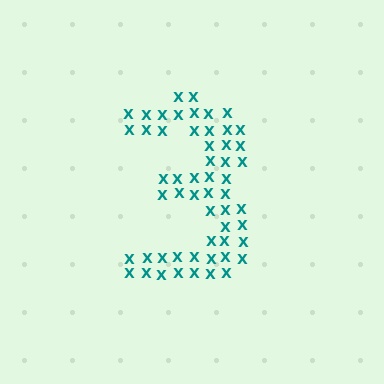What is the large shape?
The large shape is the digit 3.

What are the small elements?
The small elements are letter X's.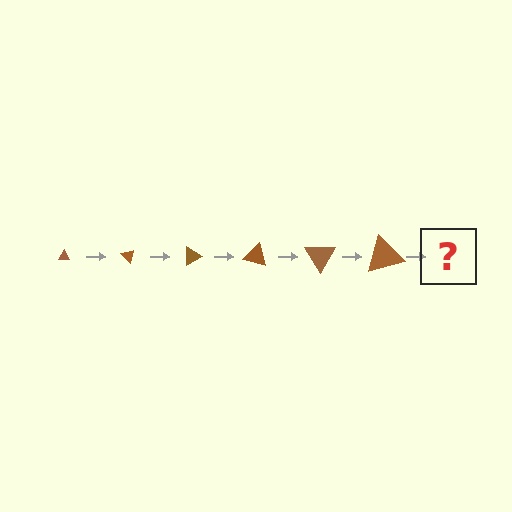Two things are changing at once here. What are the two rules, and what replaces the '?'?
The two rules are that the triangle grows larger each step and it rotates 45 degrees each step. The '?' should be a triangle, larger than the previous one and rotated 270 degrees from the start.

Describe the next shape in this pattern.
It should be a triangle, larger than the previous one and rotated 270 degrees from the start.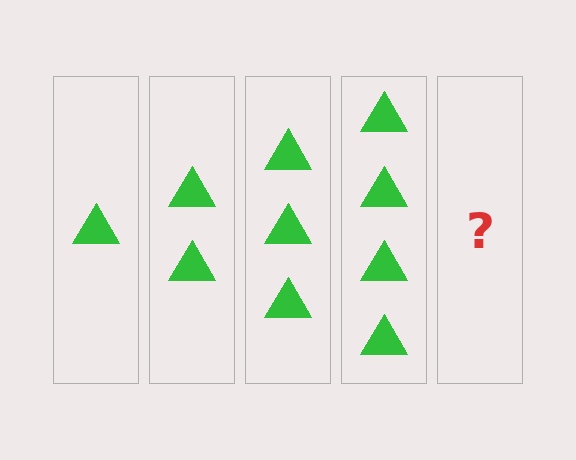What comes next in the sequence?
The next element should be 5 triangles.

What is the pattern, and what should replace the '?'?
The pattern is that each step adds one more triangle. The '?' should be 5 triangles.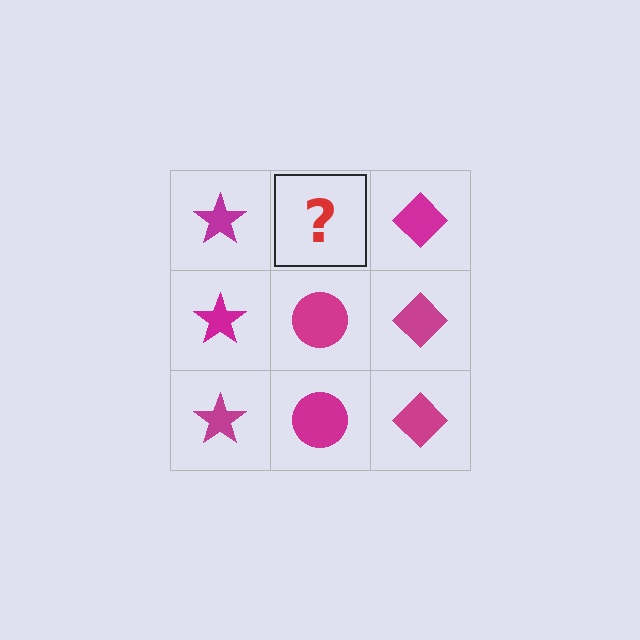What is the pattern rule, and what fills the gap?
The rule is that each column has a consistent shape. The gap should be filled with a magenta circle.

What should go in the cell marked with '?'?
The missing cell should contain a magenta circle.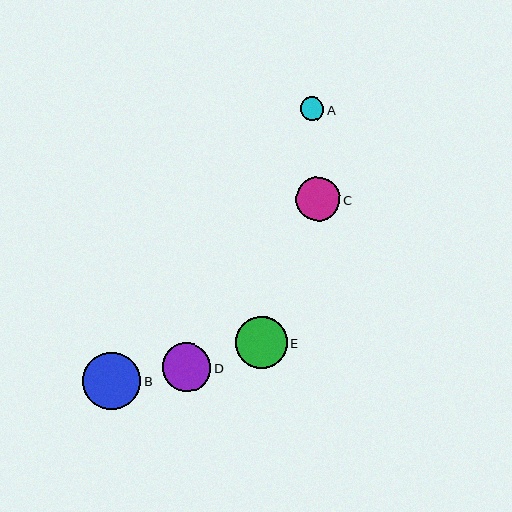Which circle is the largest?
Circle B is the largest with a size of approximately 58 pixels.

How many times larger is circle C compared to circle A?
Circle C is approximately 1.8 times the size of circle A.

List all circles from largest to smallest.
From largest to smallest: B, E, D, C, A.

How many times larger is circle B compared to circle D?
Circle B is approximately 1.2 times the size of circle D.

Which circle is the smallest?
Circle A is the smallest with a size of approximately 24 pixels.